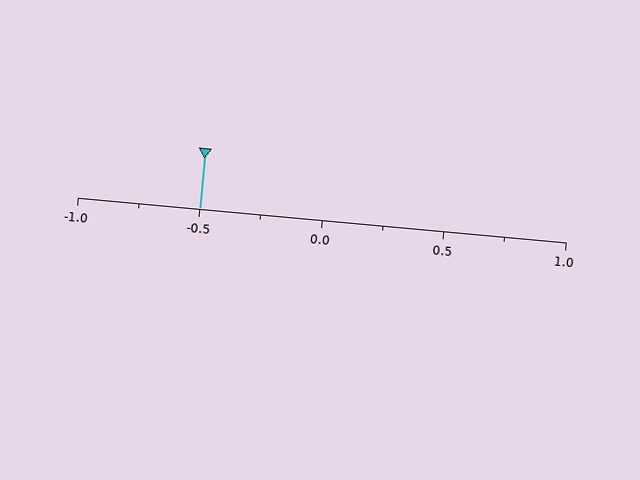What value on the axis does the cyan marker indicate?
The marker indicates approximately -0.5.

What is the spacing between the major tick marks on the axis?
The major ticks are spaced 0.5 apart.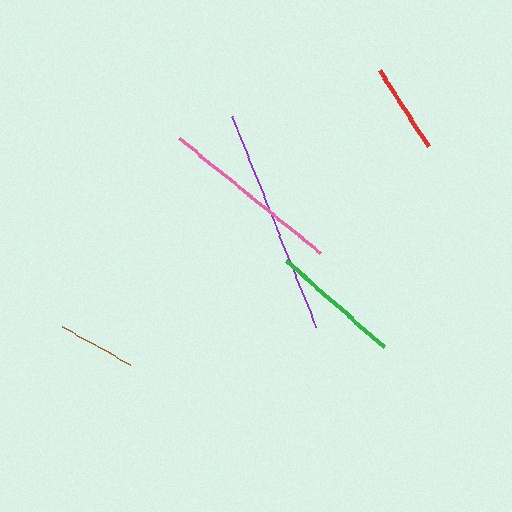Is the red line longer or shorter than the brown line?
The red line is longer than the brown line.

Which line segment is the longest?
The purple line is the longest at approximately 226 pixels.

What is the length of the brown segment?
The brown segment is approximately 78 pixels long.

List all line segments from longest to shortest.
From longest to shortest: purple, pink, green, red, brown.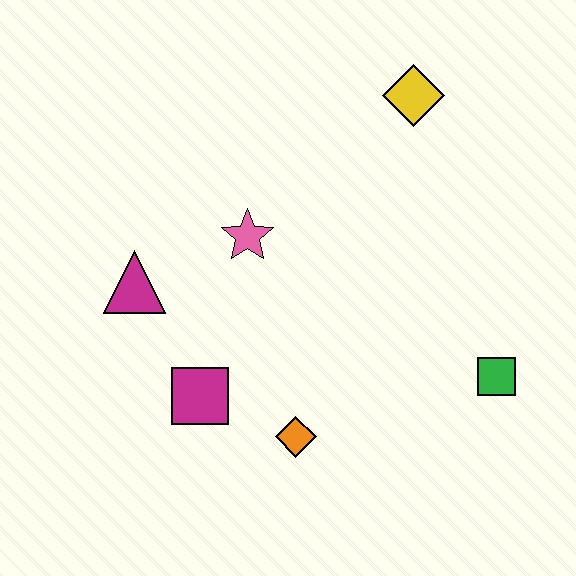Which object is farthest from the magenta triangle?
The green square is farthest from the magenta triangle.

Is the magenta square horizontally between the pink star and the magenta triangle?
Yes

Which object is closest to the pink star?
The magenta triangle is closest to the pink star.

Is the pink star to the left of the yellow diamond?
Yes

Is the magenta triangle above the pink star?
No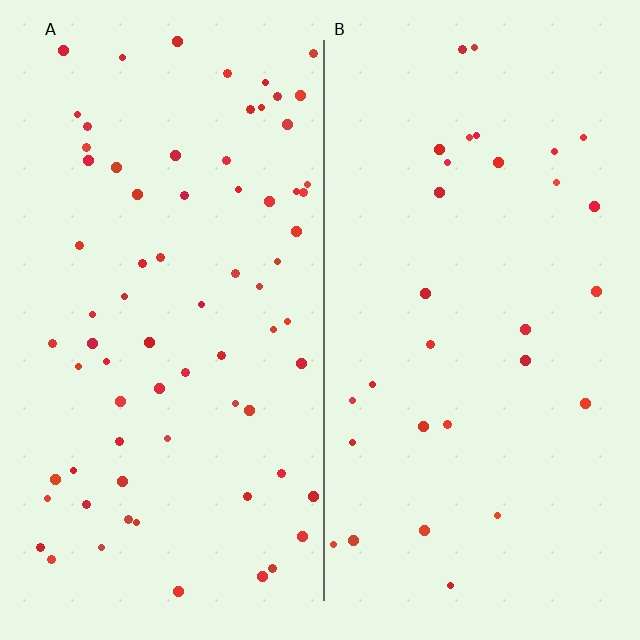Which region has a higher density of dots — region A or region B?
A (the left).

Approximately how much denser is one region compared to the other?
Approximately 2.4× — region A over region B.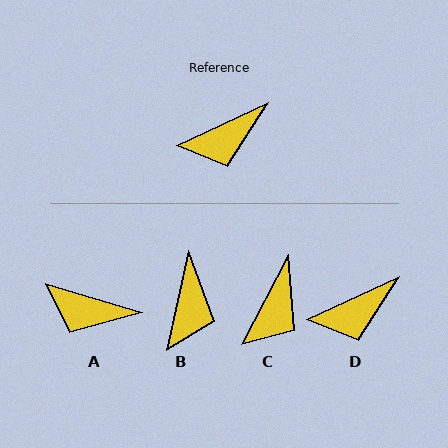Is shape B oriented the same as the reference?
No, it is off by about 52 degrees.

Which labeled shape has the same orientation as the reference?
D.